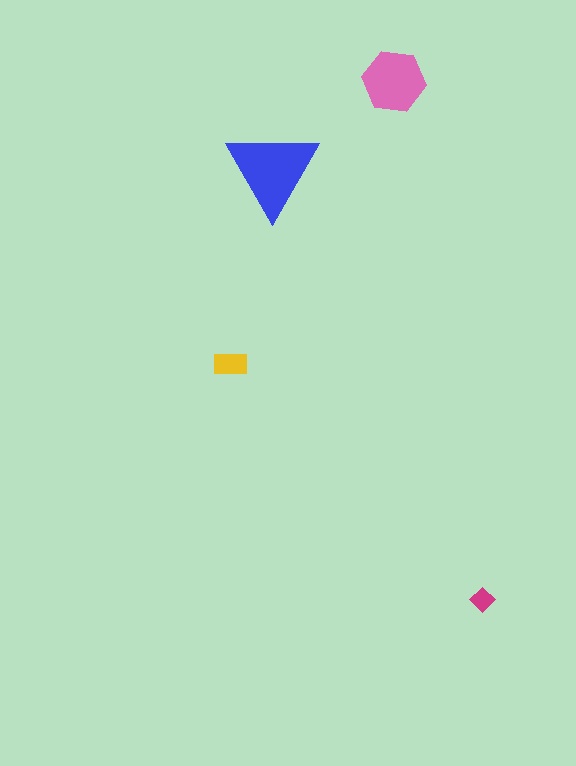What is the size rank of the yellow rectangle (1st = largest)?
3rd.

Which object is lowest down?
The magenta diamond is bottommost.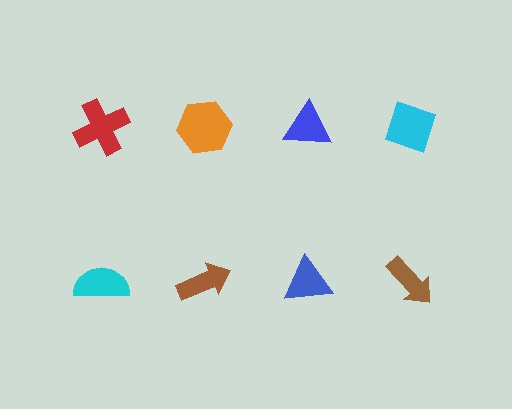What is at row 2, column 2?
A brown arrow.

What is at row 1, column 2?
An orange hexagon.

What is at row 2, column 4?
A brown arrow.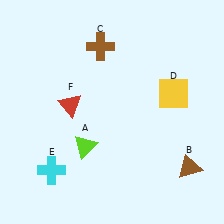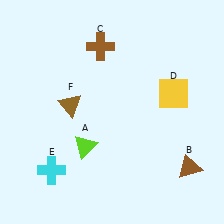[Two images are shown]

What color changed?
The triangle (F) changed from red in Image 1 to brown in Image 2.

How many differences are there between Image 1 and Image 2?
There is 1 difference between the two images.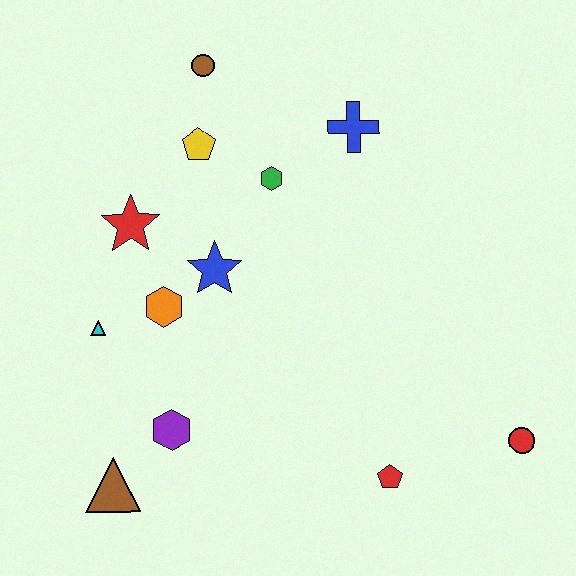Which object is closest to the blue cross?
The green hexagon is closest to the blue cross.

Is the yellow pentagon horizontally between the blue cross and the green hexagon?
No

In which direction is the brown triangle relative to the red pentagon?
The brown triangle is to the left of the red pentagon.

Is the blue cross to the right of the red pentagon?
No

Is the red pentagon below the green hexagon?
Yes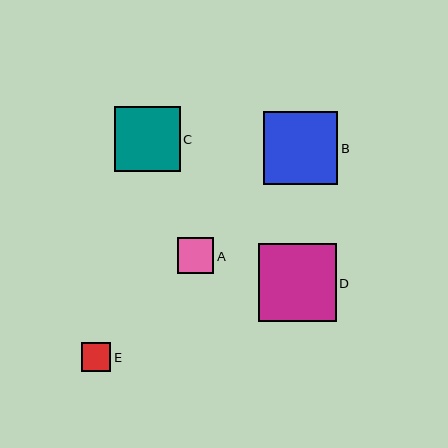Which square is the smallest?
Square E is the smallest with a size of approximately 29 pixels.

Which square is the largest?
Square D is the largest with a size of approximately 78 pixels.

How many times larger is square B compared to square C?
Square B is approximately 1.1 times the size of square C.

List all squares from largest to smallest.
From largest to smallest: D, B, C, A, E.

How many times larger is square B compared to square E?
Square B is approximately 2.5 times the size of square E.